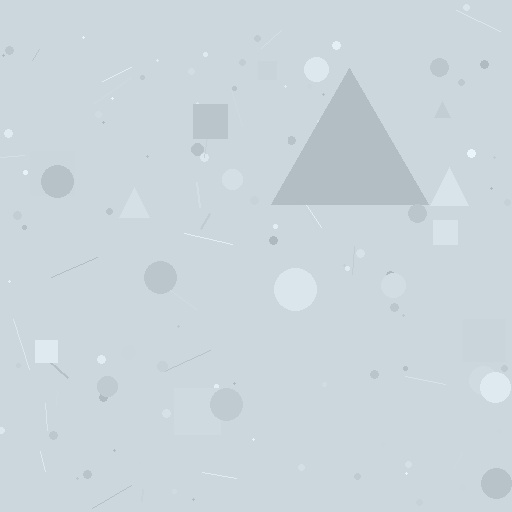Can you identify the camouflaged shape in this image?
The camouflaged shape is a triangle.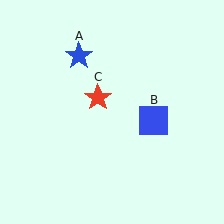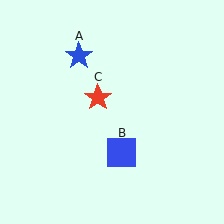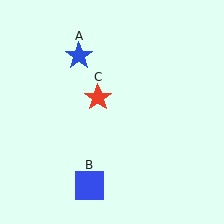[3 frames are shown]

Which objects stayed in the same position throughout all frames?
Blue star (object A) and red star (object C) remained stationary.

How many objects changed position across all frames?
1 object changed position: blue square (object B).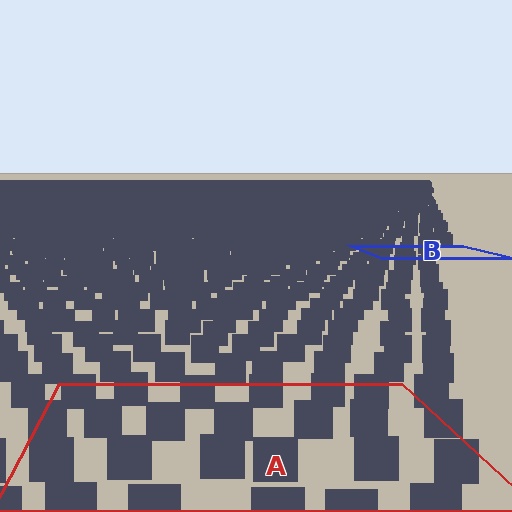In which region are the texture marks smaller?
The texture marks are smaller in region B, because it is farther away.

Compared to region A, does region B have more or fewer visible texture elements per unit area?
Region B has more texture elements per unit area — they are packed more densely because it is farther away.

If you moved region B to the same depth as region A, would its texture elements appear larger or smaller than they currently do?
They would appear larger. At a closer depth, the same texture elements are projected at a bigger on-screen size.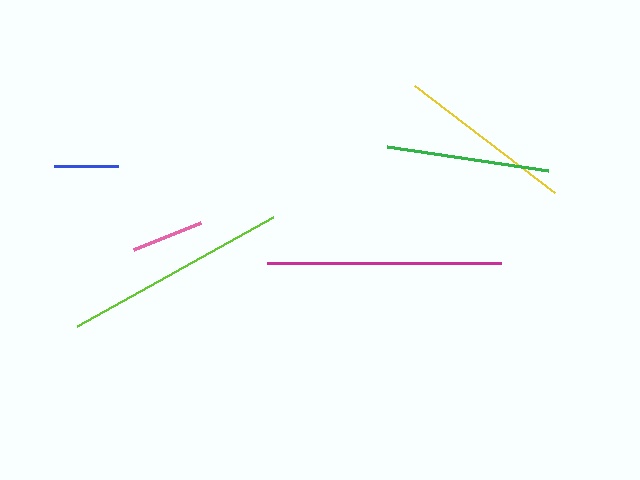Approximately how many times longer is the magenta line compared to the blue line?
The magenta line is approximately 3.7 times the length of the blue line.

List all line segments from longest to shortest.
From longest to shortest: magenta, lime, yellow, green, pink, blue.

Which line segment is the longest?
The magenta line is the longest at approximately 235 pixels.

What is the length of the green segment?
The green segment is approximately 162 pixels long.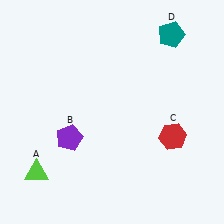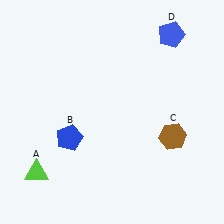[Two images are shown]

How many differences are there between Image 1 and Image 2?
There are 3 differences between the two images.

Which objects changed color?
B changed from purple to blue. C changed from red to brown. D changed from teal to blue.